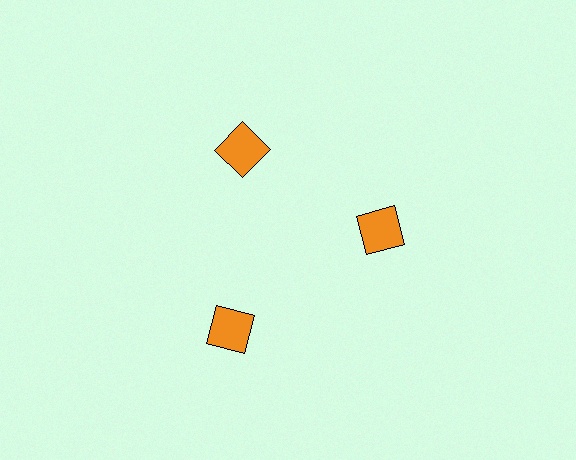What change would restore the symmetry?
The symmetry would be restored by moving it inward, back onto the ring so that all 3 squares sit at equal angles and equal distance from the center.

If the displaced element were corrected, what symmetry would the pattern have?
It would have 3-fold rotational symmetry — the pattern would map onto itself every 120 degrees.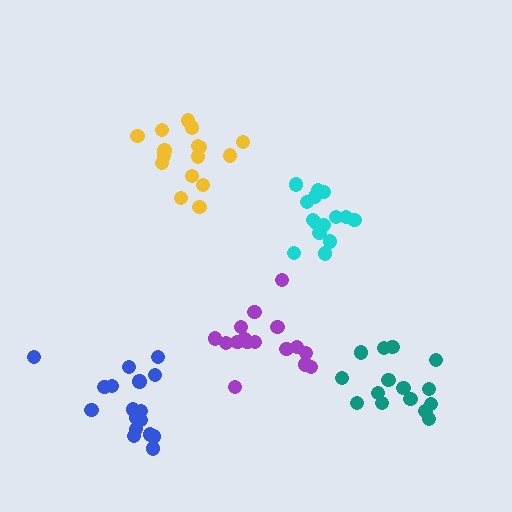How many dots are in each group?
Group 1: 16 dots, Group 2: 15 dots, Group 3: 15 dots, Group 4: 17 dots, Group 5: 16 dots (79 total).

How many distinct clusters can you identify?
There are 5 distinct clusters.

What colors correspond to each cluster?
The clusters are colored: purple, teal, cyan, blue, yellow.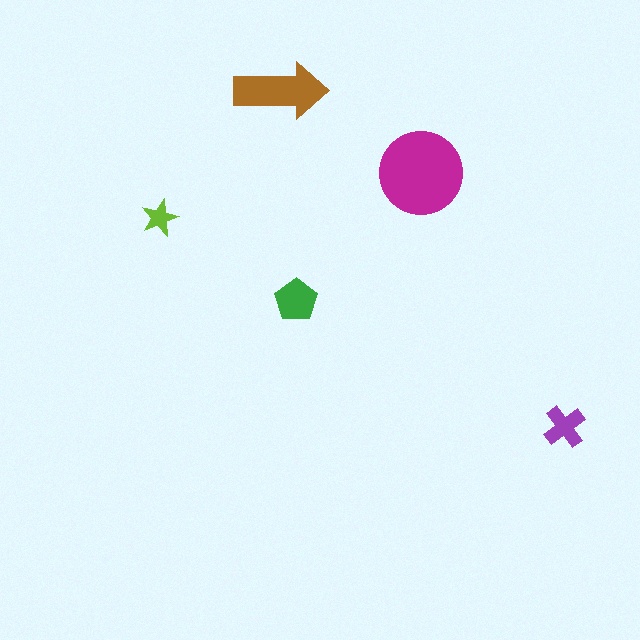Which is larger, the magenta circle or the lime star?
The magenta circle.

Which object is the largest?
The magenta circle.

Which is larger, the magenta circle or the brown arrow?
The magenta circle.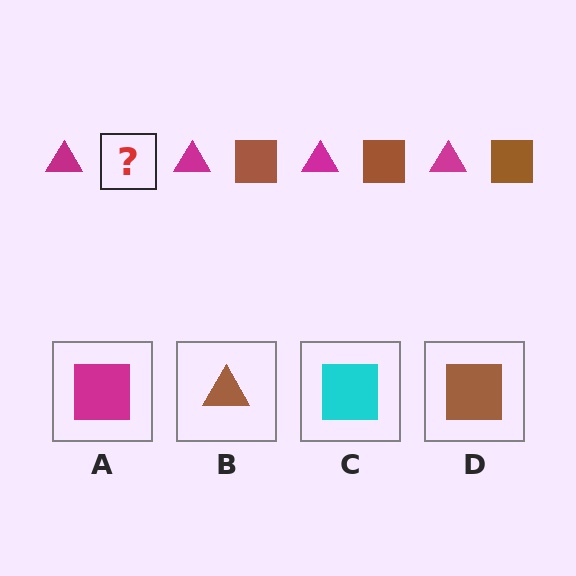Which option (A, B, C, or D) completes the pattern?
D.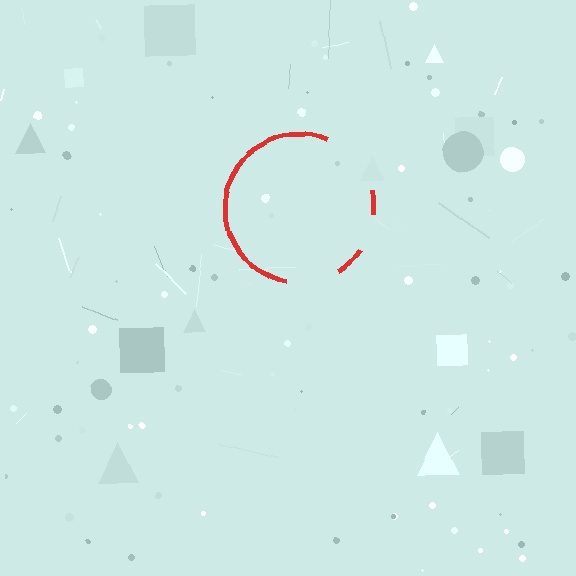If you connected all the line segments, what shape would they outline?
They would outline a circle.